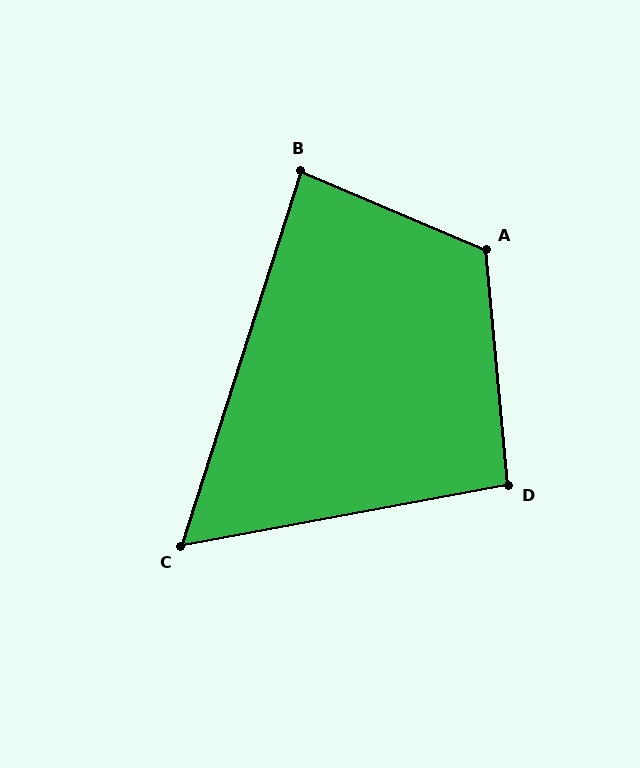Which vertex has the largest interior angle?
A, at approximately 118 degrees.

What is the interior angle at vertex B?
Approximately 85 degrees (acute).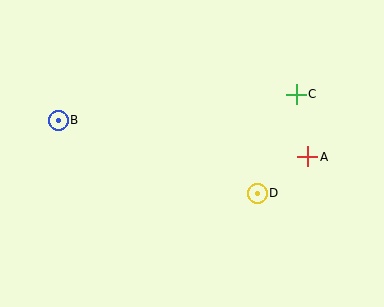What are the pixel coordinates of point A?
Point A is at (308, 157).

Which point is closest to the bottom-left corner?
Point B is closest to the bottom-left corner.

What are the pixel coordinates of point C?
Point C is at (296, 94).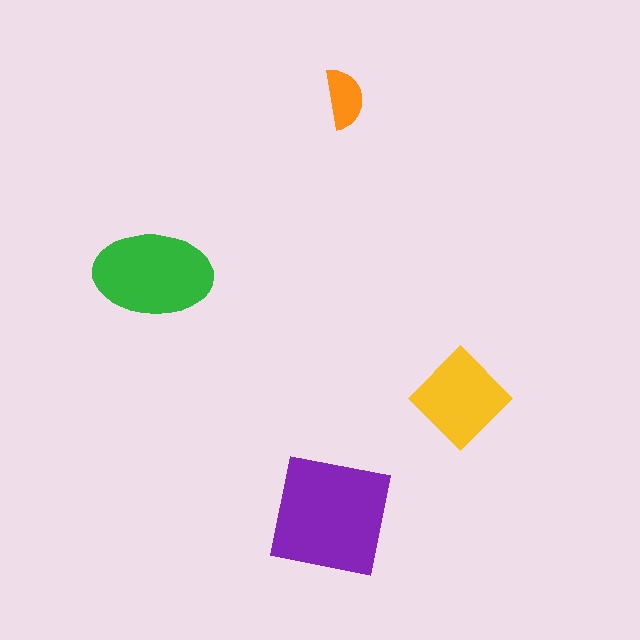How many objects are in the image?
There are 4 objects in the image.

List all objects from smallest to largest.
The orange semicircle, the yellow diamond, the green ellipse, the purple square.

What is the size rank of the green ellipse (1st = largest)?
2nd.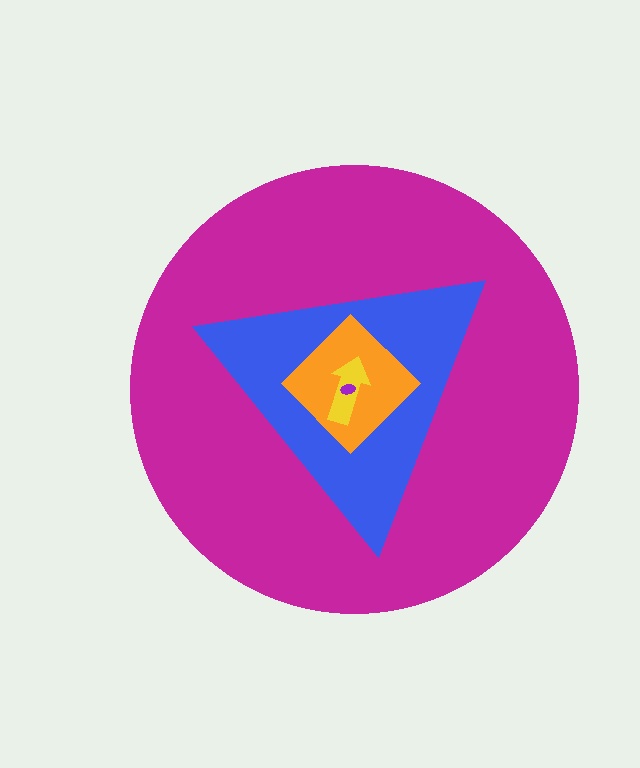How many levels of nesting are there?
5.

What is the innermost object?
The purple ellipse.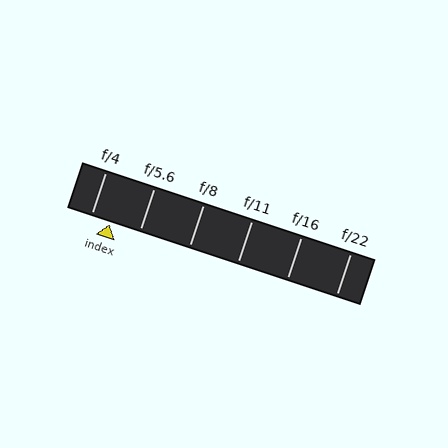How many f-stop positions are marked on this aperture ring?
There are 6 f-stop positions marked.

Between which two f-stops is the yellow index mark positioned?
The index mark is between f/4 and f/5.6.